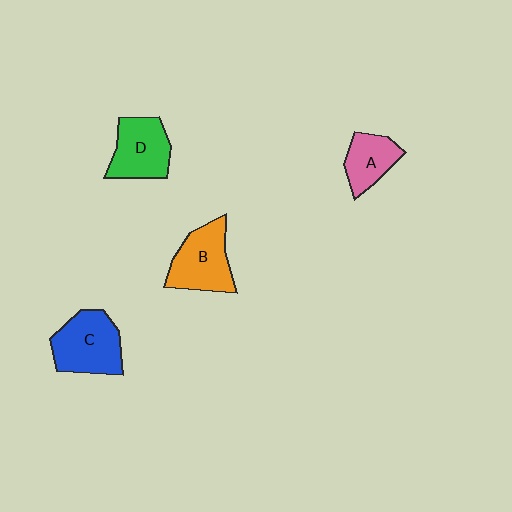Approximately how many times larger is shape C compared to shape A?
Approximately 1.5 times.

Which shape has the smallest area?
Shape A (pink).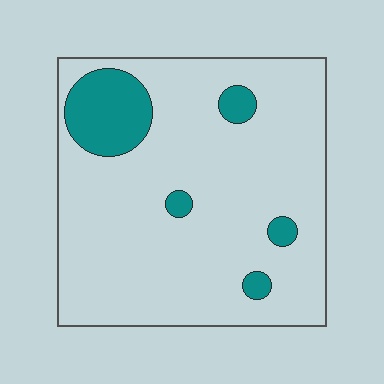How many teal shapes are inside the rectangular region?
5.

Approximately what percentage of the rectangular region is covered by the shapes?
Approximately 15%.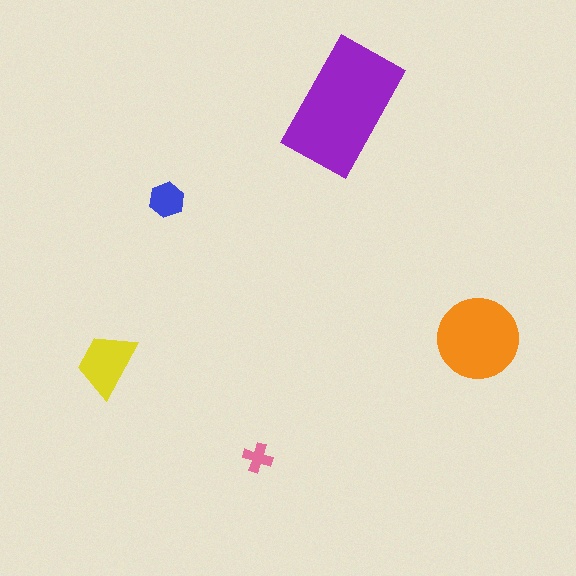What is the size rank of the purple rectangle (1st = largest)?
1st.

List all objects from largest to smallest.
The purple rectangle, the orange circle, the yellow trapezoid, the blue hexagon, the pink cross.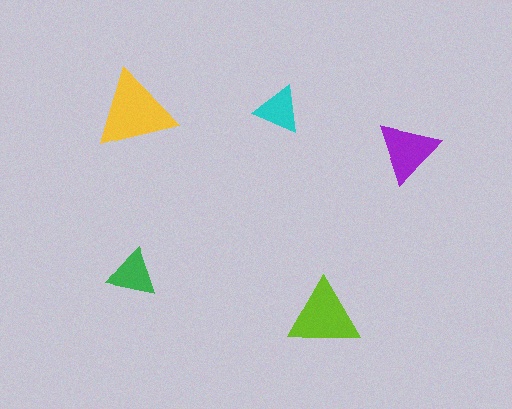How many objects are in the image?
There are 5 objects in the image.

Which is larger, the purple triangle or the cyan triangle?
The purple one.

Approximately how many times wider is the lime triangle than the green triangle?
About 1.5 times wider.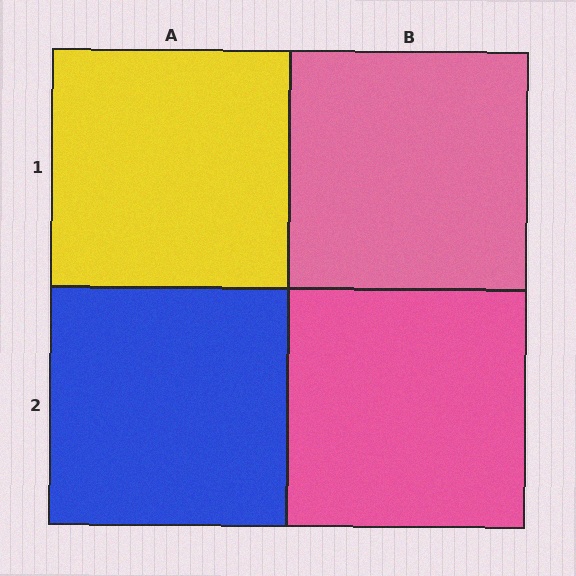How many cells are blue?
1 cell is blue.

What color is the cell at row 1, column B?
Pink.